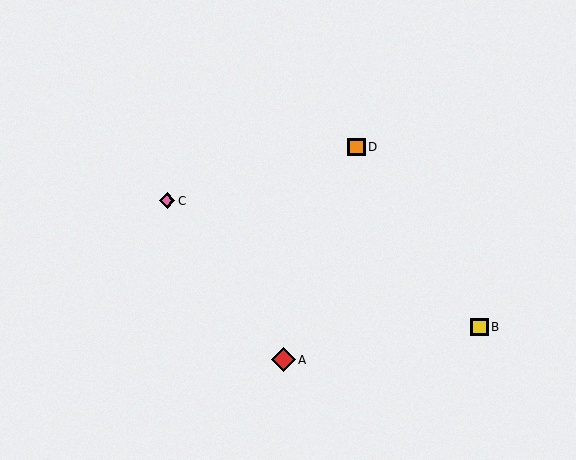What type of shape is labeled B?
Shape B is a yellow square.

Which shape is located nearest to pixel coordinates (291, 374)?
The red diamond (labeled A) at (283, 360) is nearest to that location.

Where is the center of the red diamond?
The center of the red diamond is at (283, 360).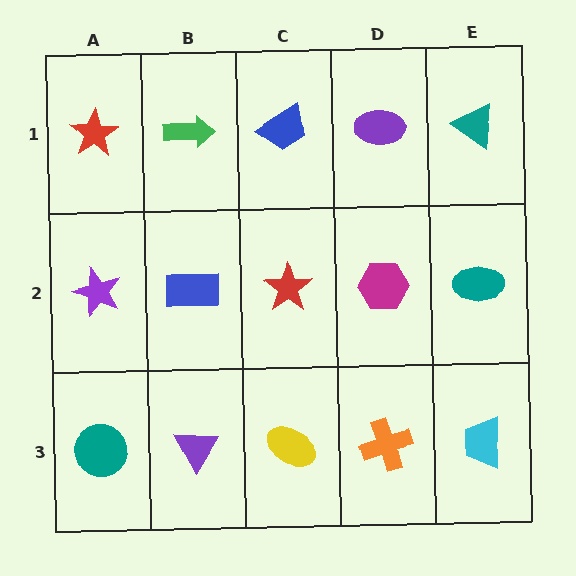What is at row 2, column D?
A magenta hexagon.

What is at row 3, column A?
A teal circle.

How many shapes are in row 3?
5 shapes.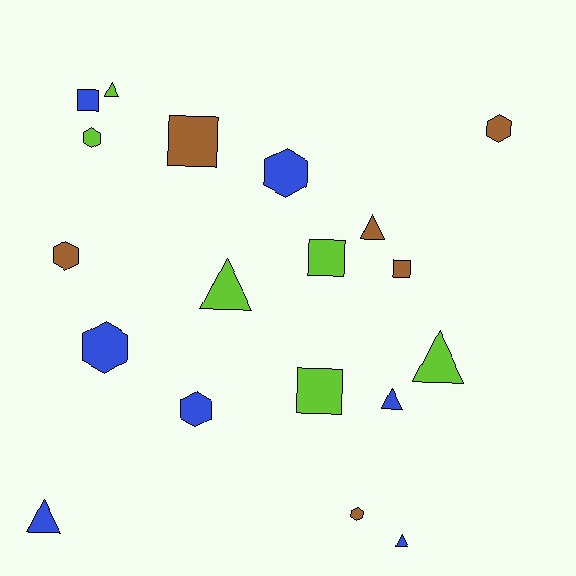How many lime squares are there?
There are 2 lime squares.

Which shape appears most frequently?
Triangle, with 7 objects.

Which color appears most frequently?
Blue, with 7 objects.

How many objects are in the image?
There are 19 objects.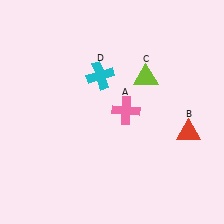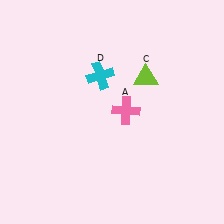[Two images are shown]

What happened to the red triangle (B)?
The red triangle (B) was removed in Image 2. It was in the bottom-right area of Image 1.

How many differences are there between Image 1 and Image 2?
There is 1 difference between the two images.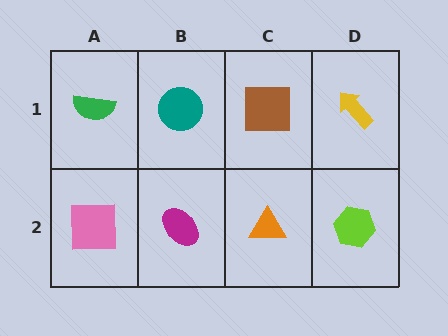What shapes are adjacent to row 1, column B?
A magenta ellipse (row 2, column B), a green semicircle (row 1, column A), a brown square (row 1, column C).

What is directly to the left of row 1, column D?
A brown square.